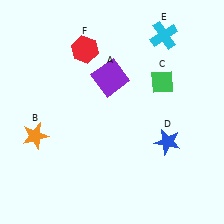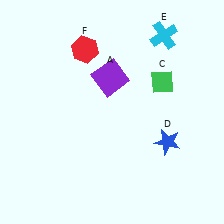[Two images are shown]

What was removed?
The orange star (B) was removed in Image 2.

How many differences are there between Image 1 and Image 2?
There is 1 difference between the two images.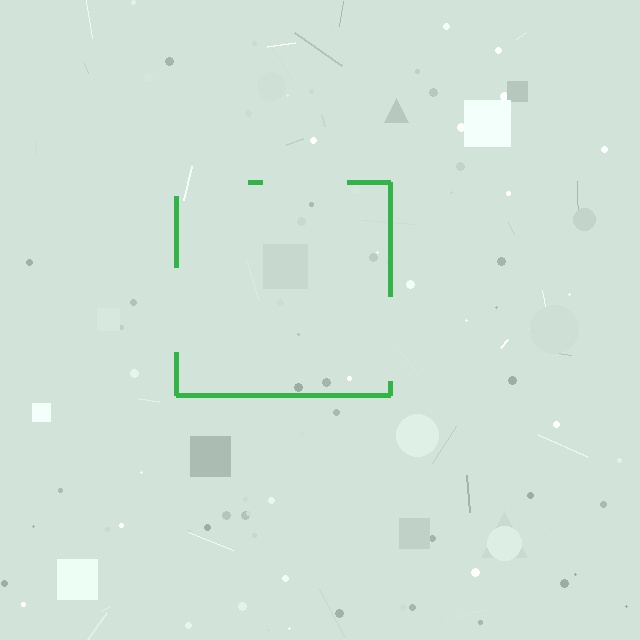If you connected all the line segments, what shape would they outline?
They would outline a square.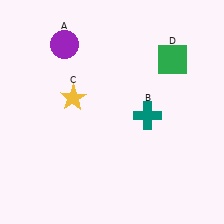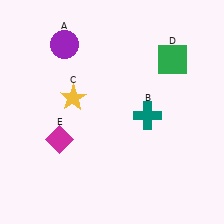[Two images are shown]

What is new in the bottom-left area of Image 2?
A magenta diamond (E) was added in the bottom-left area of Image 2.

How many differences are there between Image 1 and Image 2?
There is 1 difference between the two images.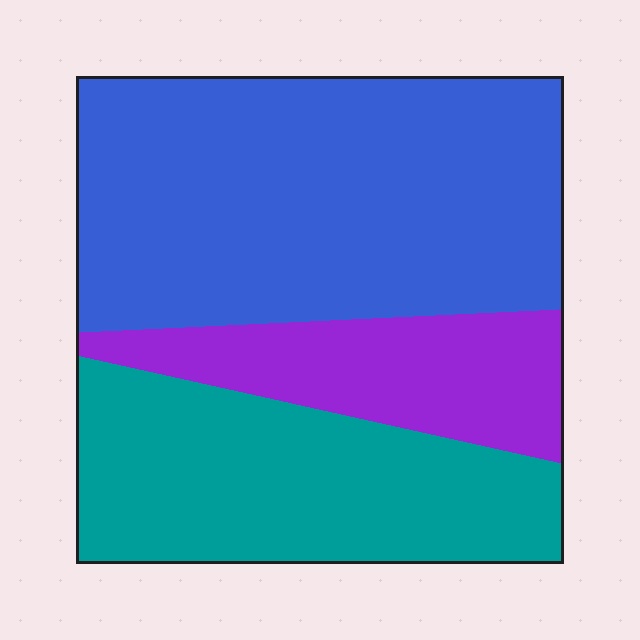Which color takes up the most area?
Blue, at roughly 50%.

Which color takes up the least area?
Purple, at roughly 20%.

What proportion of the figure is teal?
Teal covers about 30% of the figure.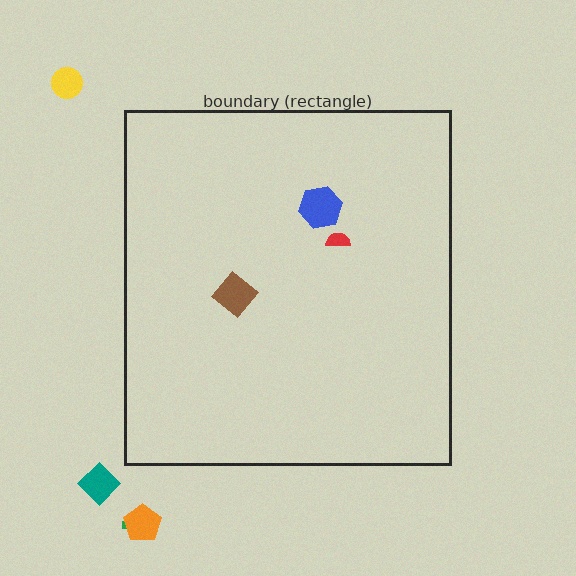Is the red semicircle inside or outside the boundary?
Inside.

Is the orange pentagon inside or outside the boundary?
Outside.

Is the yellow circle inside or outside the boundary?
Outside.